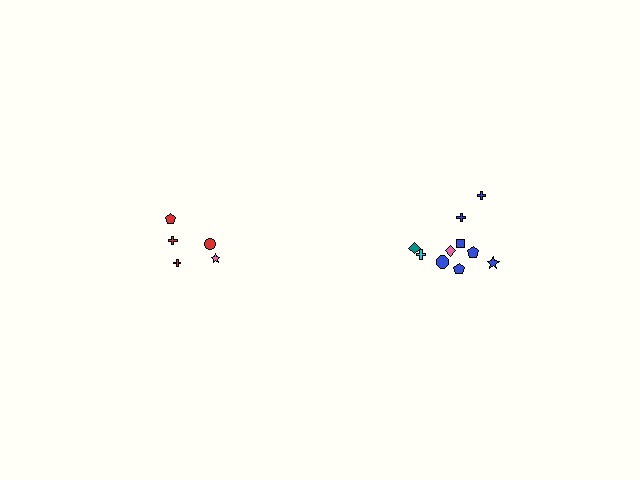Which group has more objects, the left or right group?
The right group.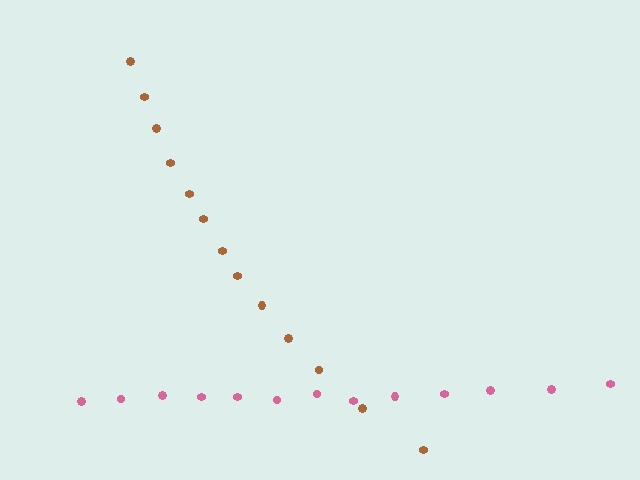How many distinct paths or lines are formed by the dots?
There are 2 distinct paths.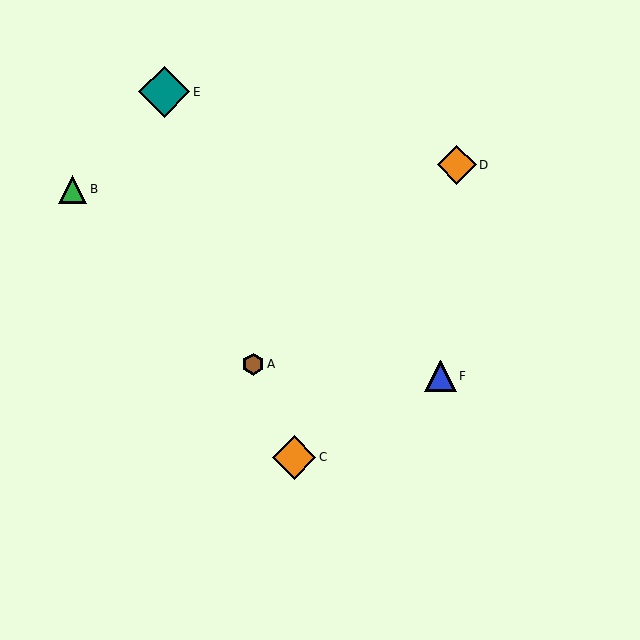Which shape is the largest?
The teal diamond (labeled E) is the largest.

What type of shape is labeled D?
Shape D is an orange diamond.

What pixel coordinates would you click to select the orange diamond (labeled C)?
Click at (294, 457) to select the orange diamond C.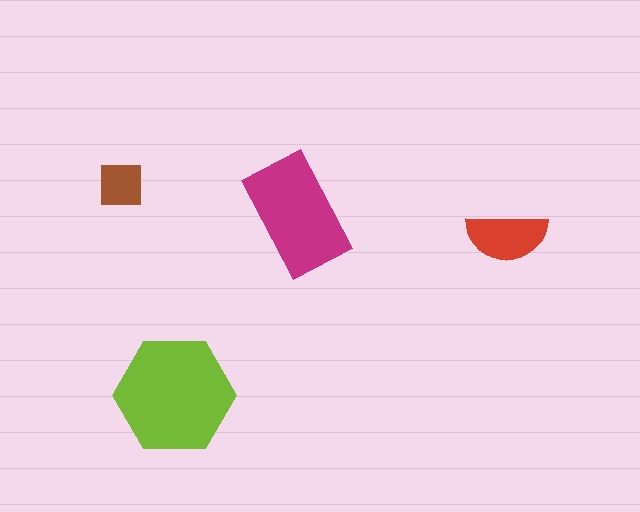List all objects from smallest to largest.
The brown square, the red semicircle, the magenta rectangle, the lime hexagon.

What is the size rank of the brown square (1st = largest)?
4th.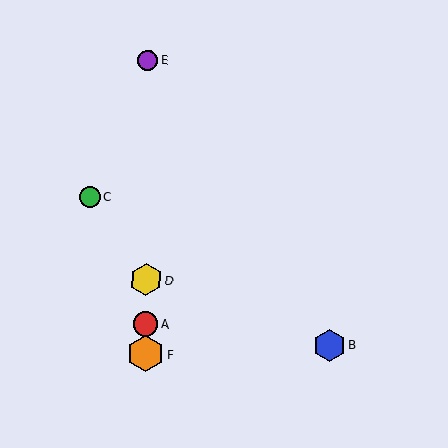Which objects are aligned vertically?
Objects A, D, E, F are aligned vertically.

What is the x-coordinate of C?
Object C is at x≈90.